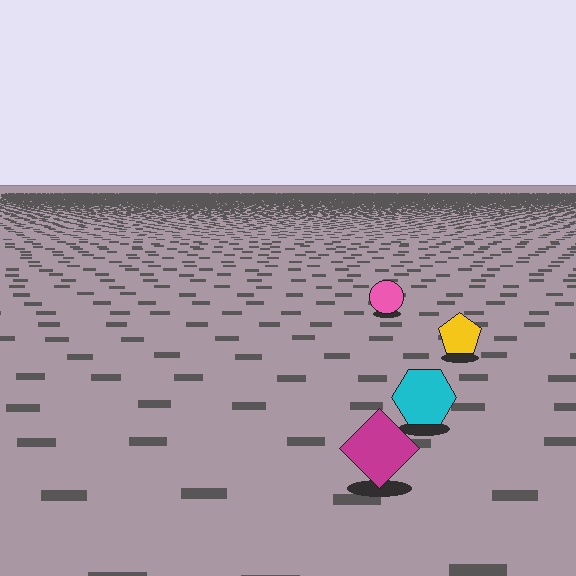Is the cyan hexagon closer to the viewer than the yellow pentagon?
Yes. The cyan hexagon is closer — you can tell from the texture gradient: the ground texture is coarser near it.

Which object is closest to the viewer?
The magenta diamond is closest. The texture marks near it are larger and more spread out.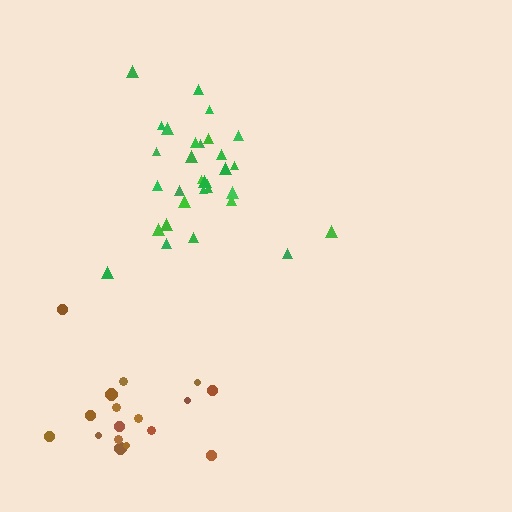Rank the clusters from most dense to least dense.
green, brown.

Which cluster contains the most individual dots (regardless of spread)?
Green (31).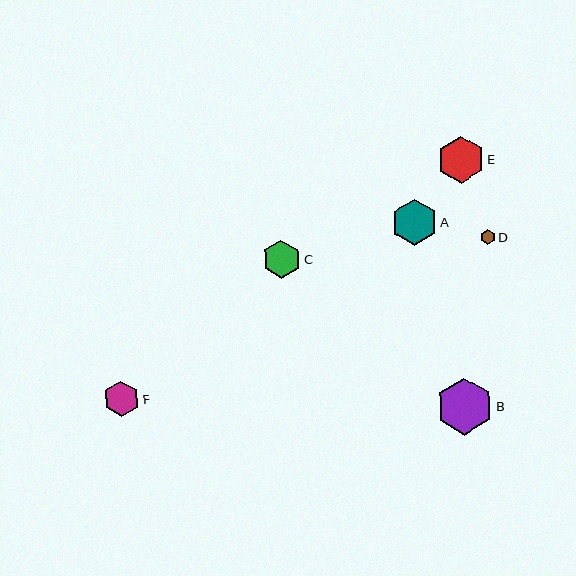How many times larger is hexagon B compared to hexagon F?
Hexagon B is approximately 1.6 times the size of hexagon F.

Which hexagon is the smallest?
Hexagon D is the smallest with a size of approximately 15 pixels.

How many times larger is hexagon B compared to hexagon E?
Hexagon B is approximately 1.2 times the size of hexagon E.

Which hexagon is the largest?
Hexagon B is the largest with a size of approximately 56 pixels.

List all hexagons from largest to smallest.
From largest to smallest: B, E, A, C, F, D.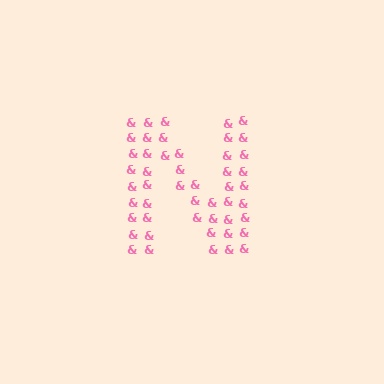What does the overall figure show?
The overall figure shows the letter N.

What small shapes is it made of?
It is made of small ampersands.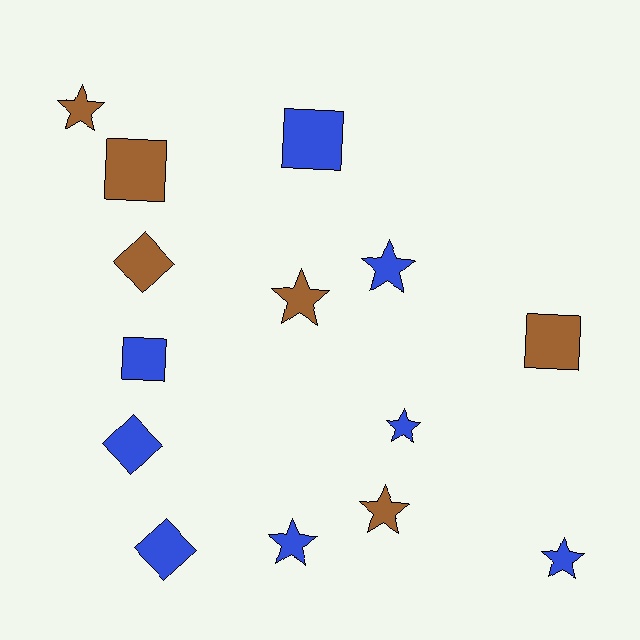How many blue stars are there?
There are 4 blue stars.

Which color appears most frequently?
Blue, with 8 objects.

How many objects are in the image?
There are 14 objects.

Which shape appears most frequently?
Star, with 7 objects.